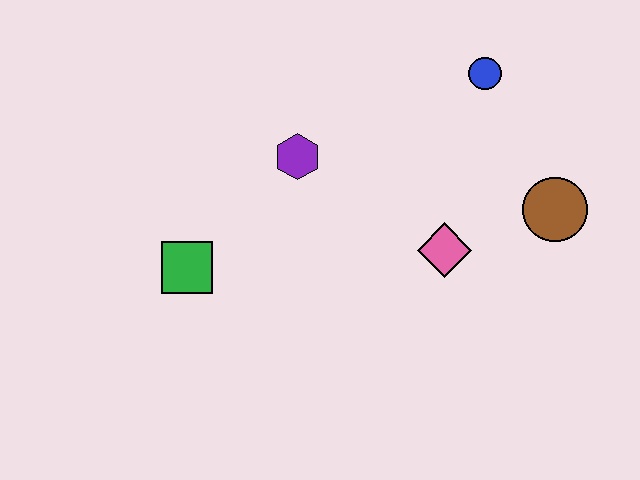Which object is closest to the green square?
The purple hexagon is closest to the green square.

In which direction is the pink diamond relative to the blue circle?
The pink diamond is below the blue circle.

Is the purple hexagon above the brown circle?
Yes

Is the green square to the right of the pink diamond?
No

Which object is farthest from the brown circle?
The green square is farthest from the brown circle.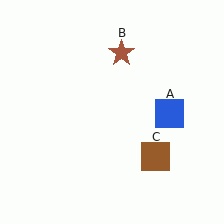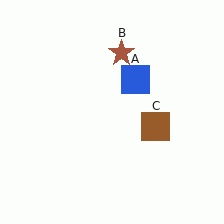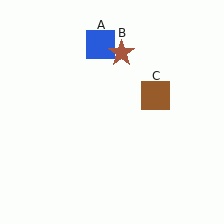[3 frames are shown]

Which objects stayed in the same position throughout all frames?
Brown star (object B) remained stationary.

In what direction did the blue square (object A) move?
The blue square (object A) moved up and to the left.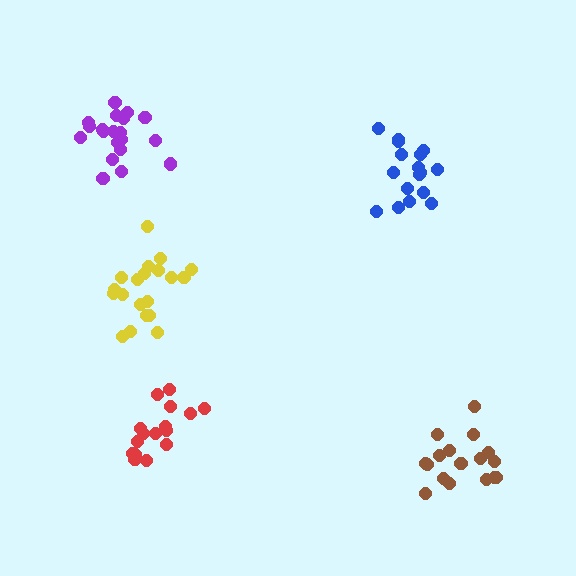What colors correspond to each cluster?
The clusters are colored: yellow, brown, purple, red, blue.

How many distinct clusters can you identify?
There are 5 distinct clusters.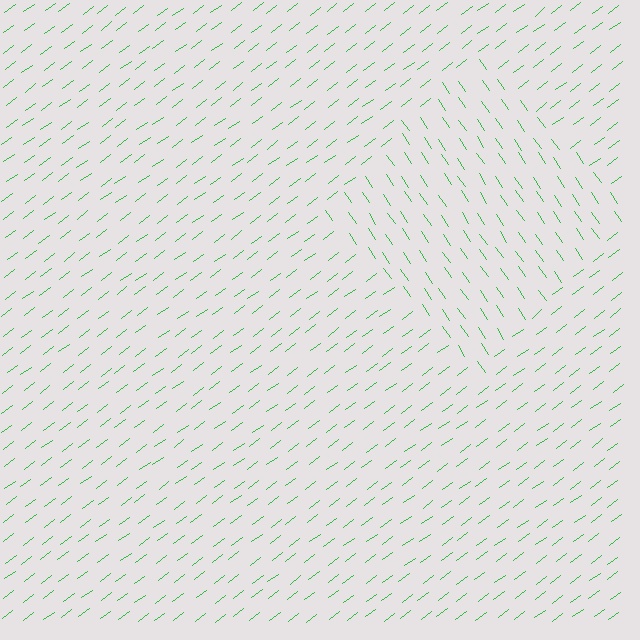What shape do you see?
I see a diamond.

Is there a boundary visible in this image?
Yes, there is a texture boundary formed by a change in line orientation.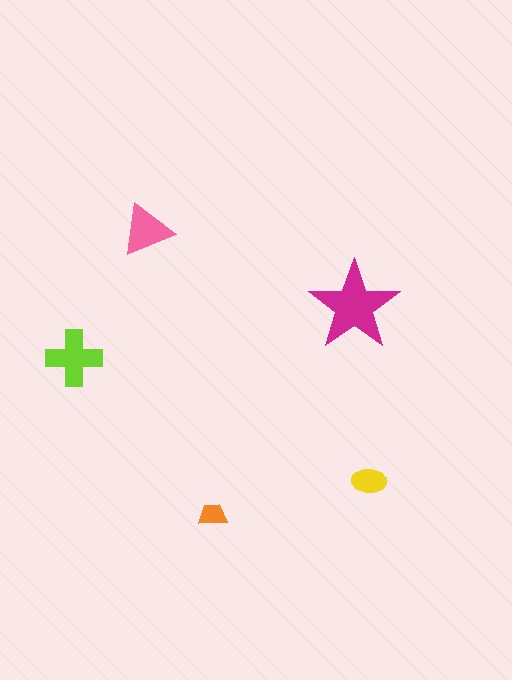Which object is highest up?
The pink triangle is topmost.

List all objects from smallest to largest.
The orange trapezoid, the yellow ellipse, the pink triangle, the lime cross, the magenta star.